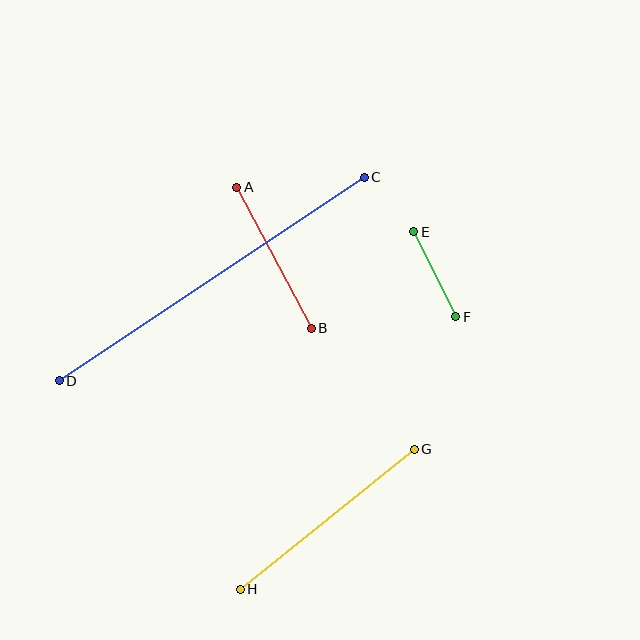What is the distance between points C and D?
The distance is approximately 366 pixels.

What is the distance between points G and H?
The distance is approximately 223 pixels.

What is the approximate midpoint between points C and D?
The midpoint is at approximately (212, 279) pixels.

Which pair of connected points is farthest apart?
Points C and D are farthest apart.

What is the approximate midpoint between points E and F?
The midpoint is at approximately (435, 274) pixels.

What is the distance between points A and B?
The distance is approximately 160 pixels.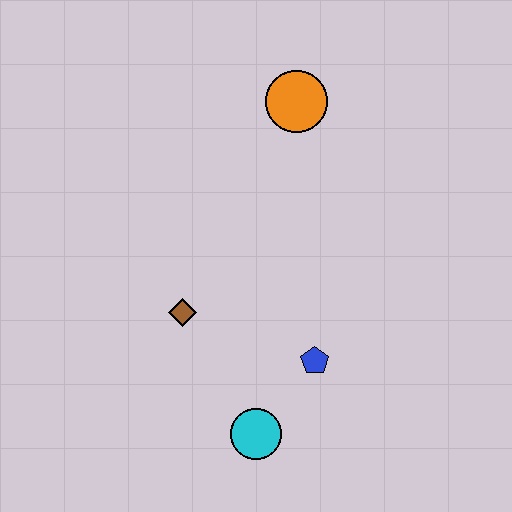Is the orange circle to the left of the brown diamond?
No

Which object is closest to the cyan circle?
The blue pentagon is closest to the cyan circle.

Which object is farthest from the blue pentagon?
The orange circle is farthest from the blue pentagon.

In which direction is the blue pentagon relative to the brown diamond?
The blue pentagon is to the right of the brown diamond.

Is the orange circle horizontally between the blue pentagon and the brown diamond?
Yes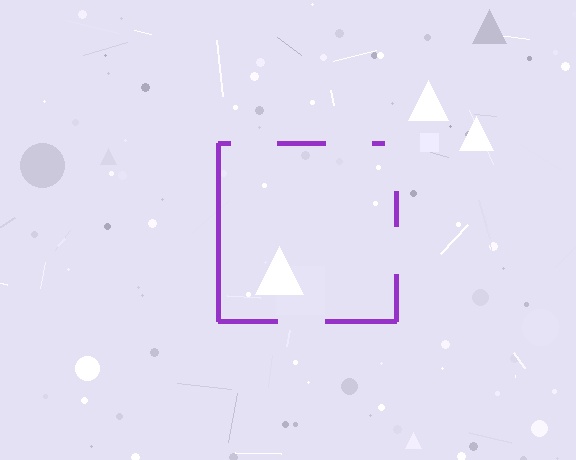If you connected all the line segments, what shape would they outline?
They would outline a square.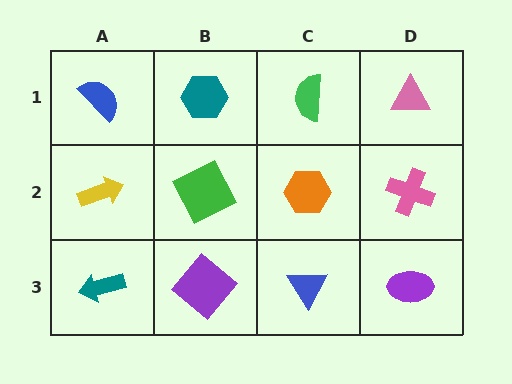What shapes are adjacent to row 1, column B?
A green square (row 2, column B), a blue semicircle (row 1, column A), a green semicircle (row 1, column C).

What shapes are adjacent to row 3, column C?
An orange hexagon (row 2, column C), a purple diamond (row 3, column B), a purple ellipse (row 3, column D).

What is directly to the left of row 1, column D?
A green semicircle.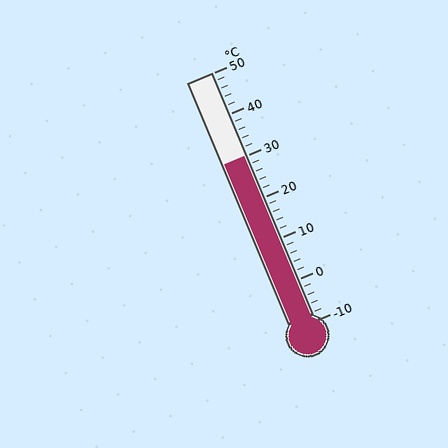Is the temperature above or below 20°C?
The temperature is above 20°C.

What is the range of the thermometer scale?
The thermometer scale ranges from -10°C to 50°C.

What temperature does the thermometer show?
The thermometer shows approximately 30°C.